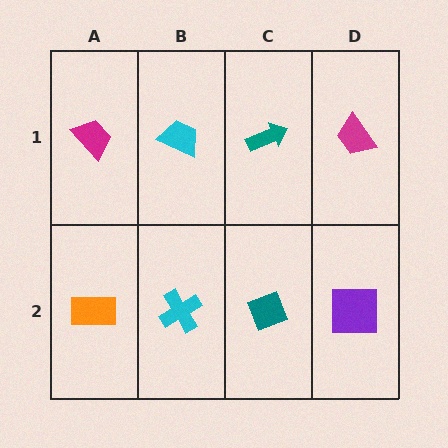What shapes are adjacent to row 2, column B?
A cyan trapezoid (row 1, column B), an orange rectangle (row 2, column A), a teal diamond (row 2, column C).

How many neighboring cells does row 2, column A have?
2.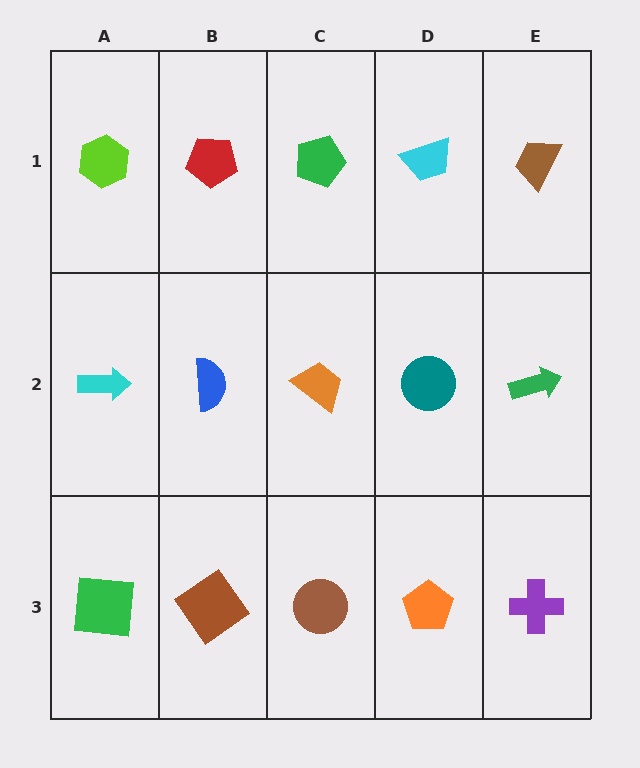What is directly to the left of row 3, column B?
A green square.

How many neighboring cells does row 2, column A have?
3.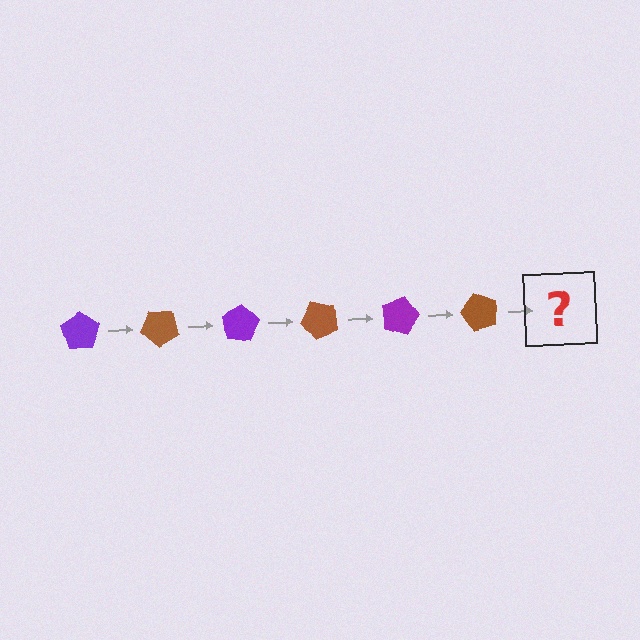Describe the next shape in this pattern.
It should be a purple pentagon, rotated 240 degrees from the start.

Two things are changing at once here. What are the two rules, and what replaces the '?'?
The two rules are that it rotates 40 degrees each step and the color cycles through purple and brown. The '?' should be a purple pentagon, rotated 240 degrees from the start.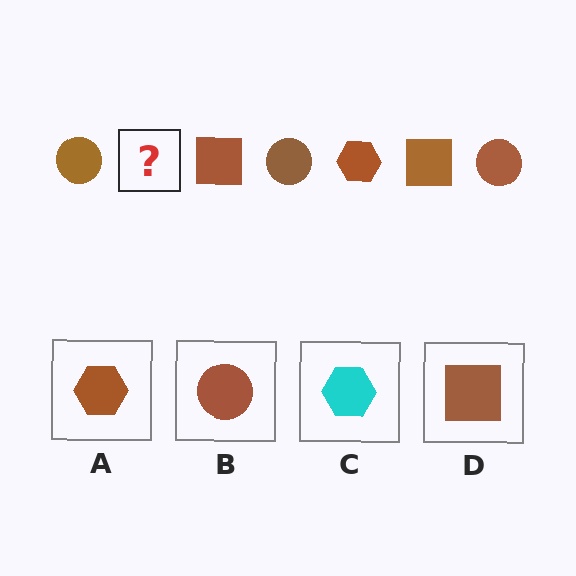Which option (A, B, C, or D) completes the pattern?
A.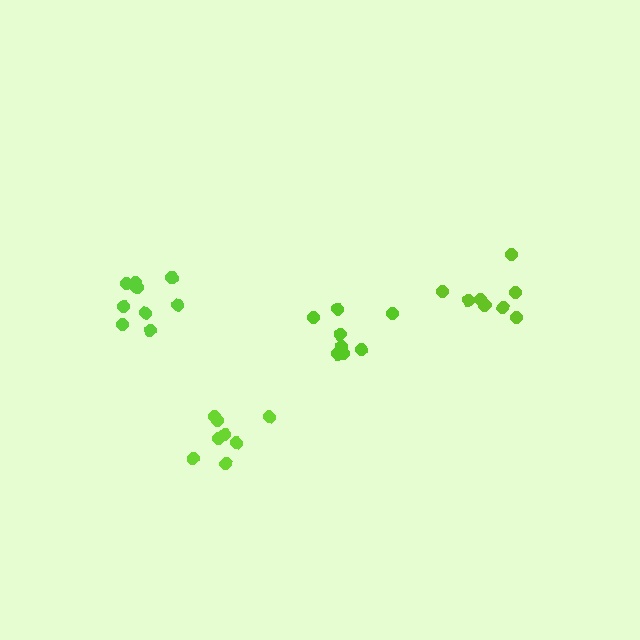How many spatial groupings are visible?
There are 4 spatial groupings.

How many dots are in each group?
Group 1: 10 dots, Group 2: 8 dots, Group 3: 8 dots, Group 4: 8 dots (34 total).